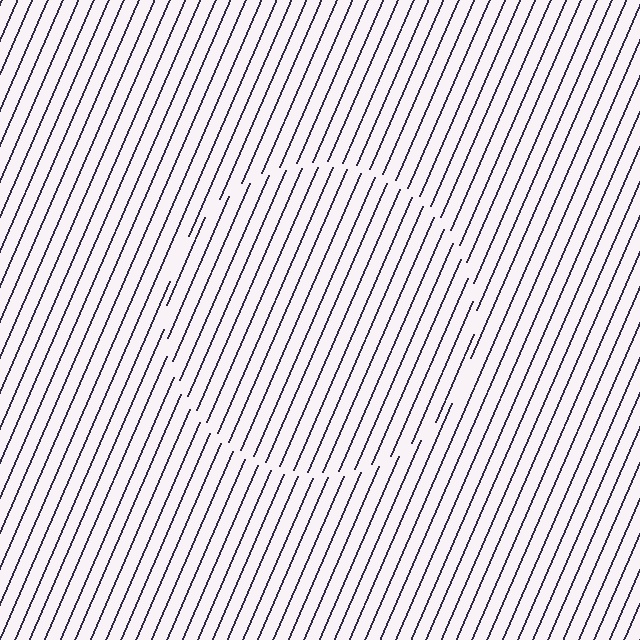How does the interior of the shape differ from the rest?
The interior of the shape contains the same grating, shifted by half a period — the contour is defined by the phase discontinuity where line-ends from the inner and outer gratings abut.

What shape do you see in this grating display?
An illusory circle. The interior of the shape contains the same grating, shifted by half a period — the contour is defined by the phase discontinuity where line-ends from the inner and outer gratings abut.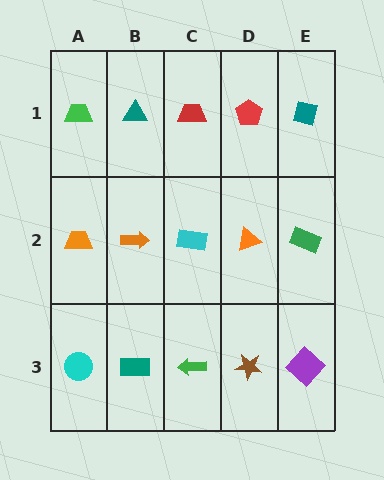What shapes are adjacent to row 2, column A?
A green trapezoid (row 1, column A), a cyan circle (row 3, column A), an orange arrow (row 2, column B).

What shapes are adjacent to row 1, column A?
An orange trapezoid (row 2, column A), a teal triangle (row 1, column B).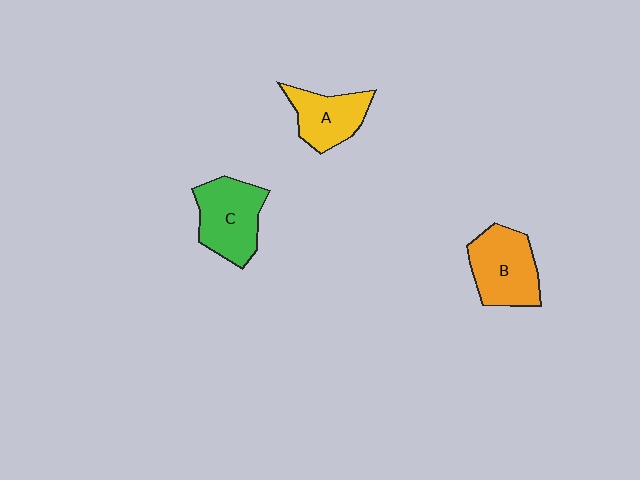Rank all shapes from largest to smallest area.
From largest to smallest: B (orange), C (green), A (yellow).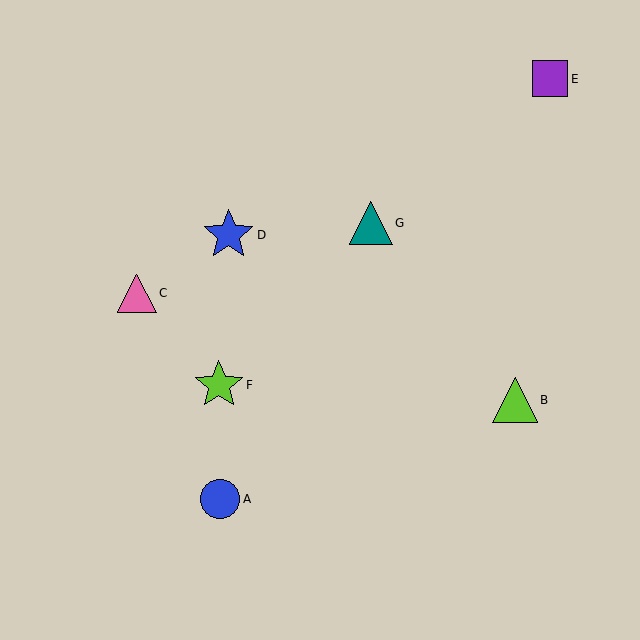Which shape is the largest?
The blue star (labeled D) is the largest.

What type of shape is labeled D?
Shape D is a blue star.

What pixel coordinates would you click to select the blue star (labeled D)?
Click at (229, 235) to select the blue star D.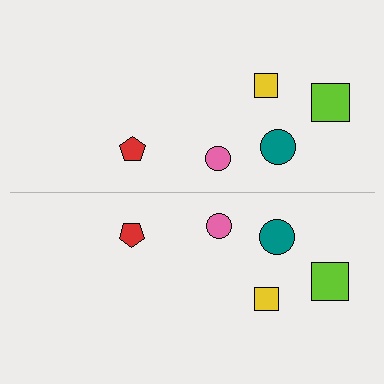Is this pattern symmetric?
Yes, this pattern has bilateral (reflection) symmetry.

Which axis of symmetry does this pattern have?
The pattern has a horizontal axis of symmetry running through the center of the image.